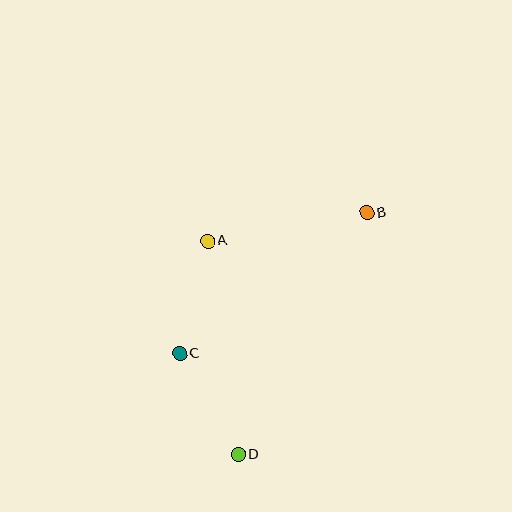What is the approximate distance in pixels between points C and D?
The distance between C and D is approximately 116 pixels.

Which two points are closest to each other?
Points A and C are closest to each other.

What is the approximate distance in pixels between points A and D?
The distance between A and D is approximately 215 pixels.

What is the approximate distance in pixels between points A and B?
The distance between A and B is approximately 162 pixels.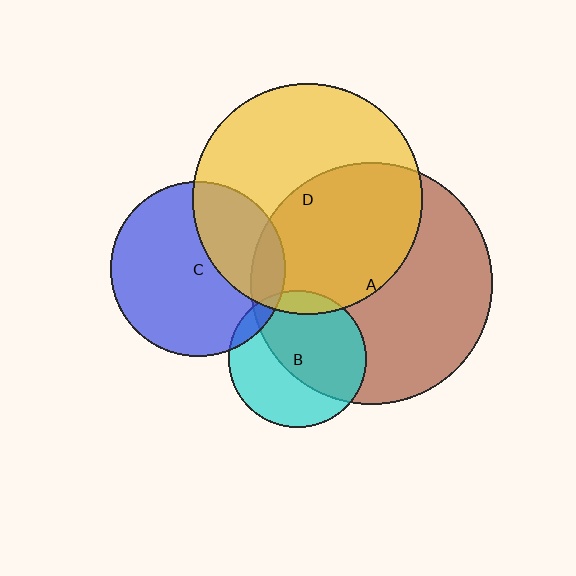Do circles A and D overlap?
Yes.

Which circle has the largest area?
Circle A (brown).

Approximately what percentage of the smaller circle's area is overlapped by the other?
Approximately 45%.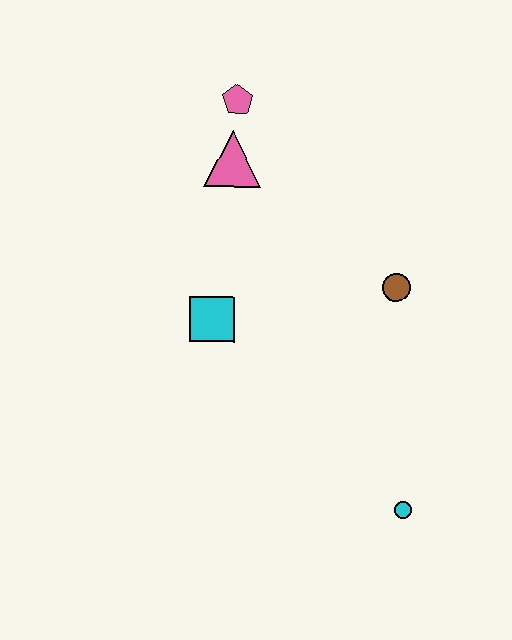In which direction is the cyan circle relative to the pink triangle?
The cyan circle is below the pink triangle.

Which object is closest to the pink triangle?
The pink pentagon is closest to the pink triangle.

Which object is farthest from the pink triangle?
The cyan circle is farthest from the pink triangle.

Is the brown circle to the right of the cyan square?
Yes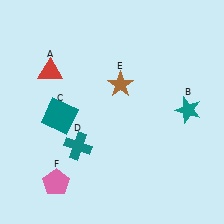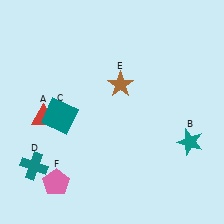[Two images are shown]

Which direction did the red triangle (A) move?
The red triangle (A) moved down.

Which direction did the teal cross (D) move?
The teal cross (D) moved left.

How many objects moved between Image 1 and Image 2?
3 objects moved between the two images.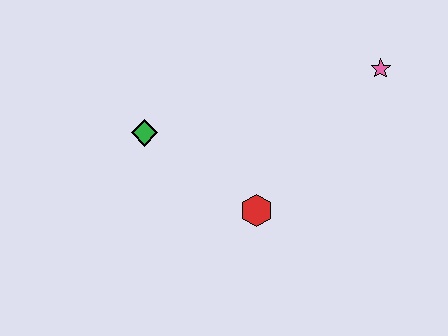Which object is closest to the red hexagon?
The green diamond is closest to the red hexagon.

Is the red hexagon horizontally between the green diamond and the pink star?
Yes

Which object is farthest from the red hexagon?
The pink star is farthest from the red hexagon.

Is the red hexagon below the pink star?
Yes